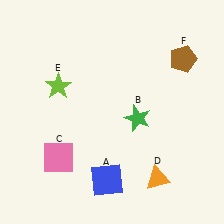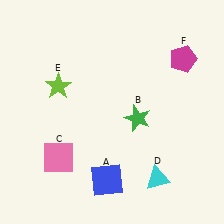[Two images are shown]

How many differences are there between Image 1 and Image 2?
There are 2 differences between the two images.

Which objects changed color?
D changed from orange to cyan. F changed from brown to magenta.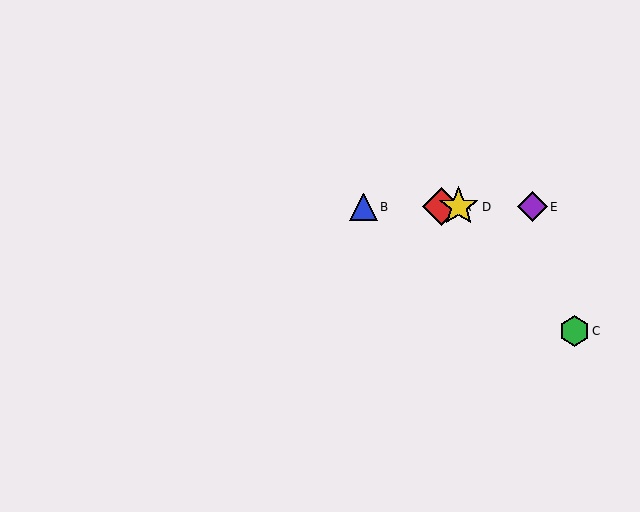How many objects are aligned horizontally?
4 objects (A, B, D, E) are aligned horizontally.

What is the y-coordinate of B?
Object B is at y≈207.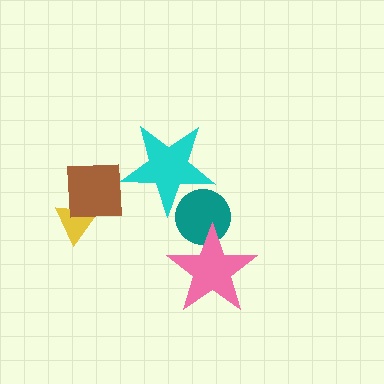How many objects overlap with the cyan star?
1 object overlaps with the cyan star.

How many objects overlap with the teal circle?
2 objects overlap with the teal circle.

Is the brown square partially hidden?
No, no other shape covers it.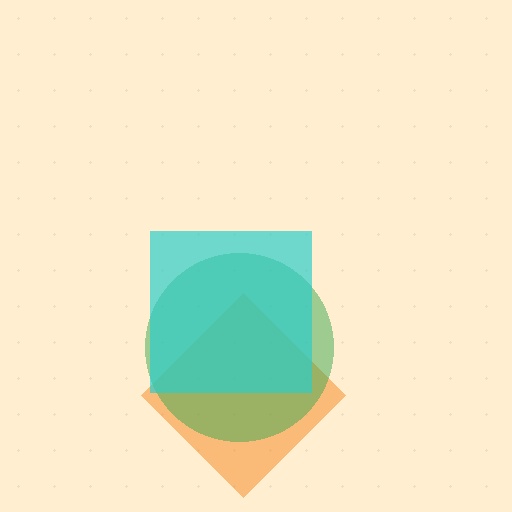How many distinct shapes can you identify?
There are 3 distinct shapes: an orange diamond, a green circle, a cyan square.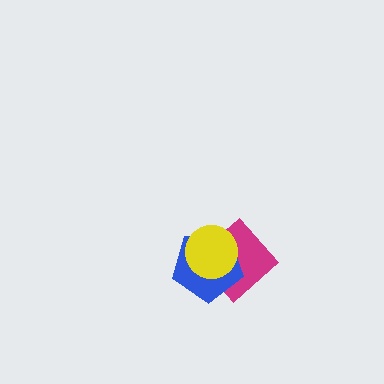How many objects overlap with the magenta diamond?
2 objects overlap with the magenta diamond.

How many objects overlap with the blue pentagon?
2 objects overlap with the blue pentagon.